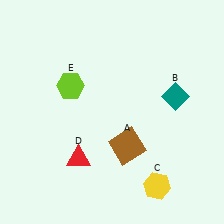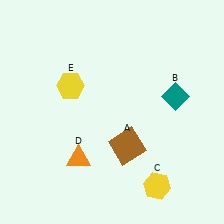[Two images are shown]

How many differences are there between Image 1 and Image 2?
There are 2 differences between the two images.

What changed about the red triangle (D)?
In Image 1, D is red. In Image 2, it changed to orange.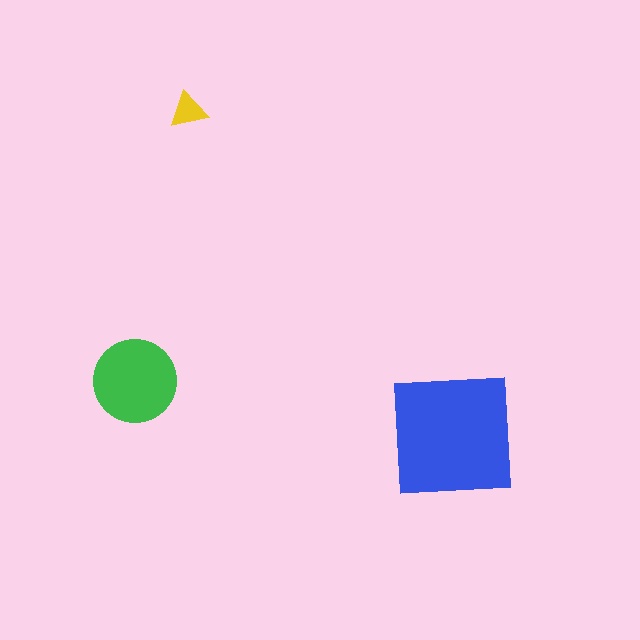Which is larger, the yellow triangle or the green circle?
The green circle.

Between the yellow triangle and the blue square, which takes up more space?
The blue square.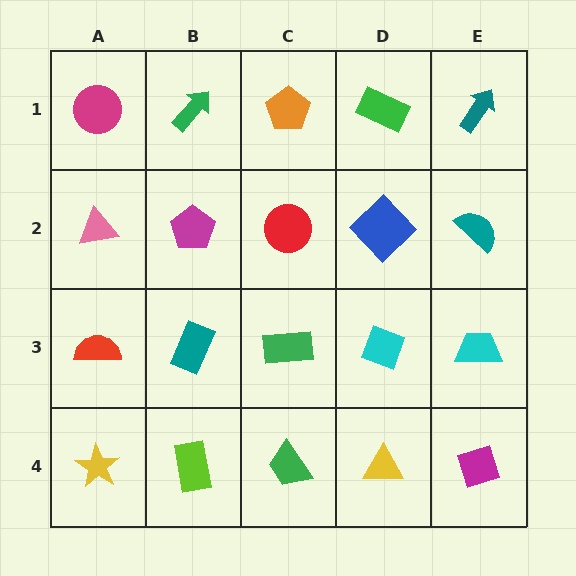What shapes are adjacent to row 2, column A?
A magenta circle (row 1, column A), a red semicircle (row 3, column A), a magenta pentagon (row 2, column B).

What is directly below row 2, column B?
A teal rectangle.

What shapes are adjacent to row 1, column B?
A magenta pentagon (row 2, column B), a magenta circle (row 1, column A), an orange pentagon (row 1, column C).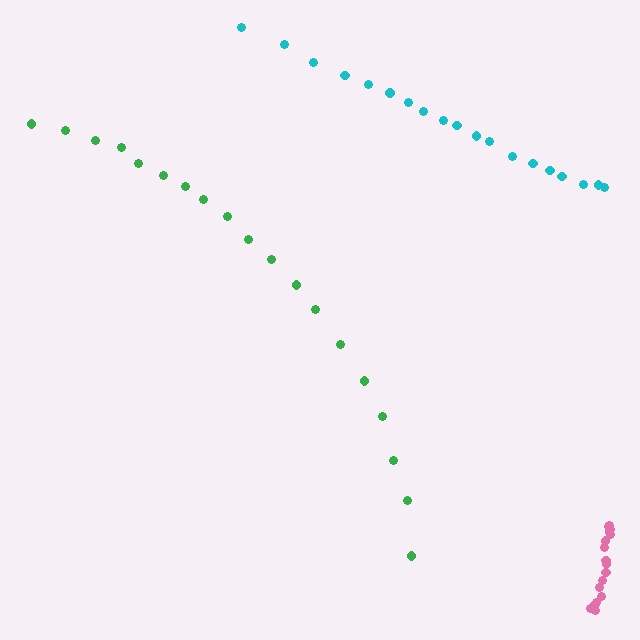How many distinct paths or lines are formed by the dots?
There are 3 distinct paths.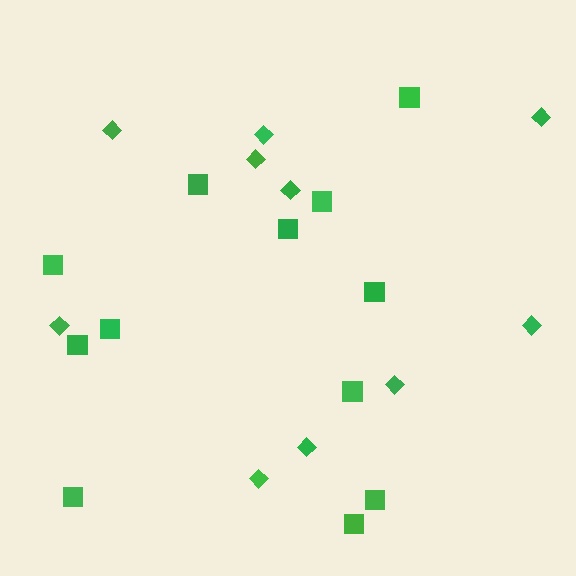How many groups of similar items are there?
There are 2 groups: one group of squares (12) and one group of diamonds (10).